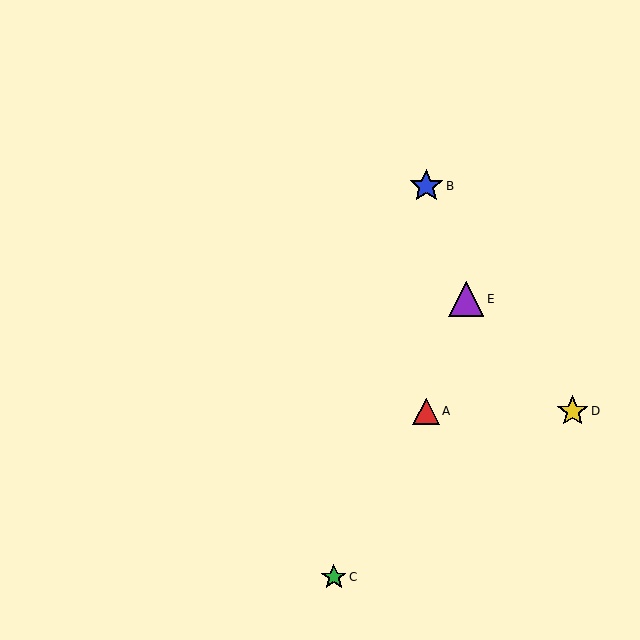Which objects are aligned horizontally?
Objects A, D are aligned horizontally.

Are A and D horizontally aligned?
Yes, both are at y≈411.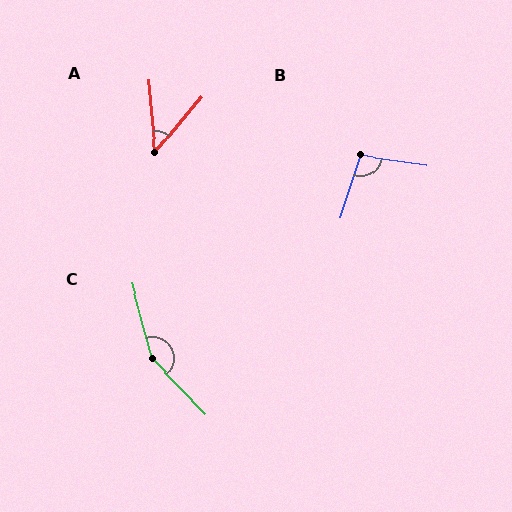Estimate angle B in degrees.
Approximately 99 degrees.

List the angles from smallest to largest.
A (45°), B (99°), C (152°).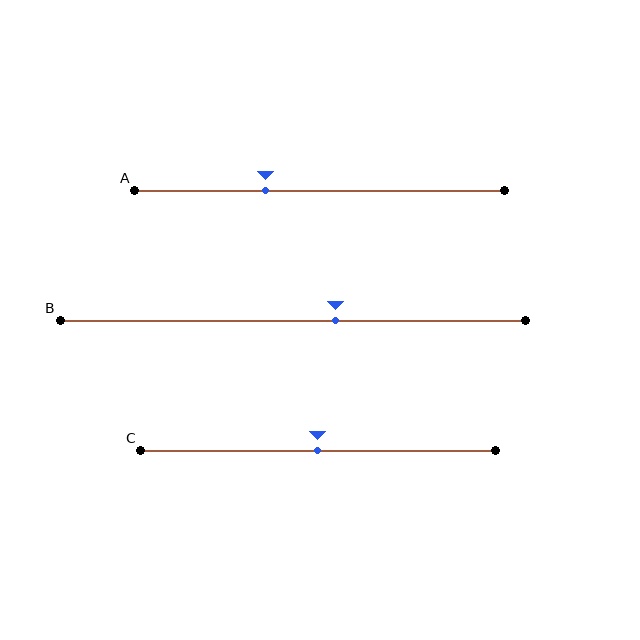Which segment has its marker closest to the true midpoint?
Segment C has its marker closest to the true midpoint.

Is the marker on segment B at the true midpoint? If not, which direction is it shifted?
No, the marker on segment B is shifted to the right by about 9% of the segment length.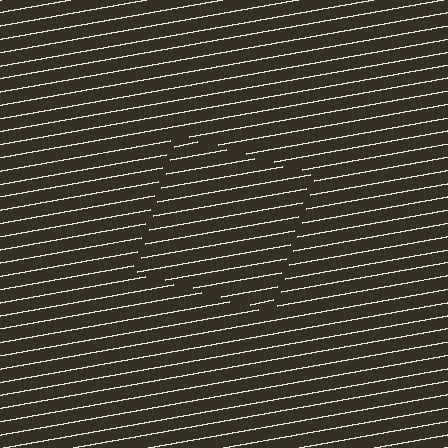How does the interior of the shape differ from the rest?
The interior of the shape contains the same grating, shifted by half a period — the contour is defined by the phase discontinuity where line-ends from the inner and outer gratings abut.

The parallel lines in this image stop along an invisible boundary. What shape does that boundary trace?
An illusory square. The interior of the shape contains the same grating, shifted by half a period — the contour is defined by the phase discontinuity where line-ends from the inner and outer gratings abut.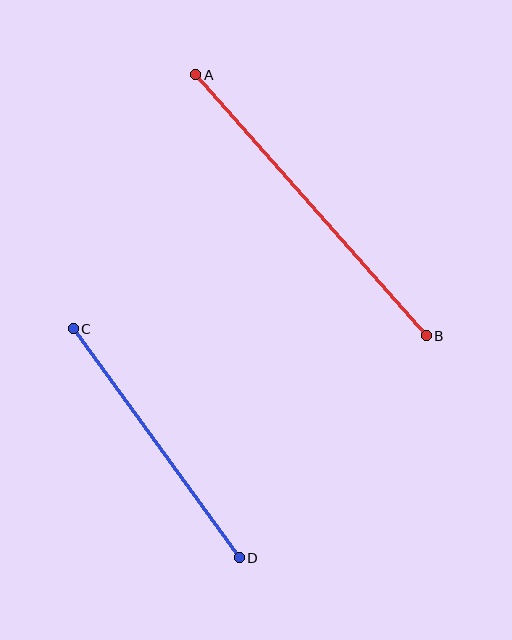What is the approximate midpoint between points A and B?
The midpoint is at approximately (311, 205) pixels.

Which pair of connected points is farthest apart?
Points A and B are farthest apart.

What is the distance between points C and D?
The distance is approximately 283 pixels.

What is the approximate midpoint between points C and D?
The midpoint is at approximately (156, 443) pixels.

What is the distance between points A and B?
The distance is approximately 348 pixels.